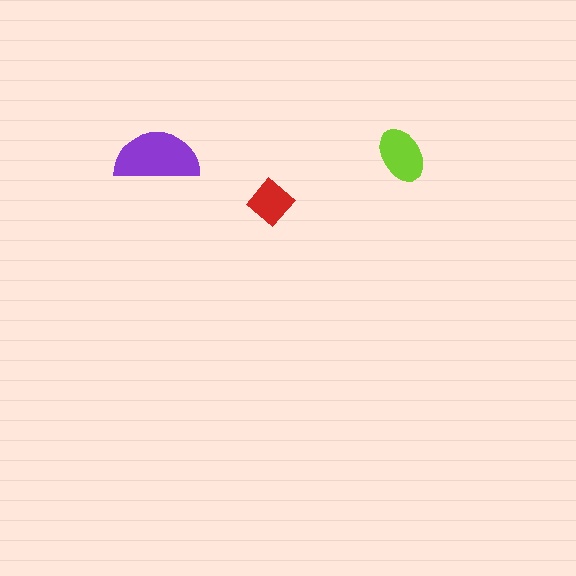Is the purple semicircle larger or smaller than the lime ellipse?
Larger.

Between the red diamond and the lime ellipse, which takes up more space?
The lime ellipse.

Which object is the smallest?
The red diamond.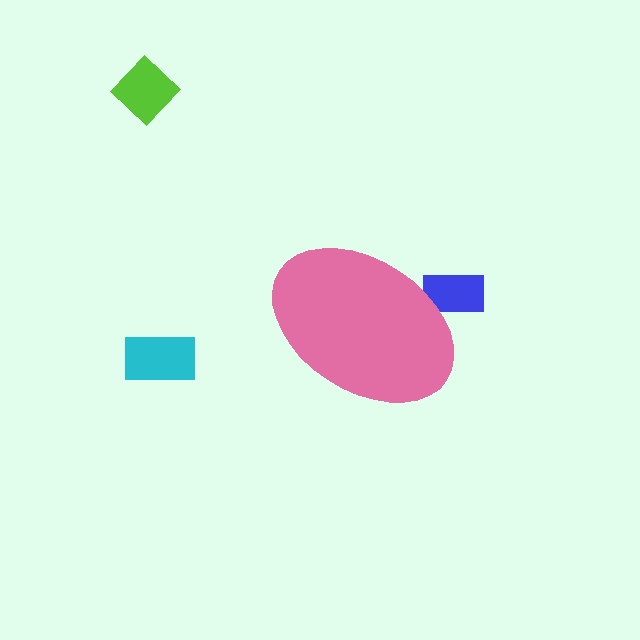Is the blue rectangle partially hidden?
Yes, the blue rectangle is partially hidden behind the pink ellipse.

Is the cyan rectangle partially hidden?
No, the cyan rectangle is fully visible.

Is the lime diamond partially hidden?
No, the lime diamond is fully visible.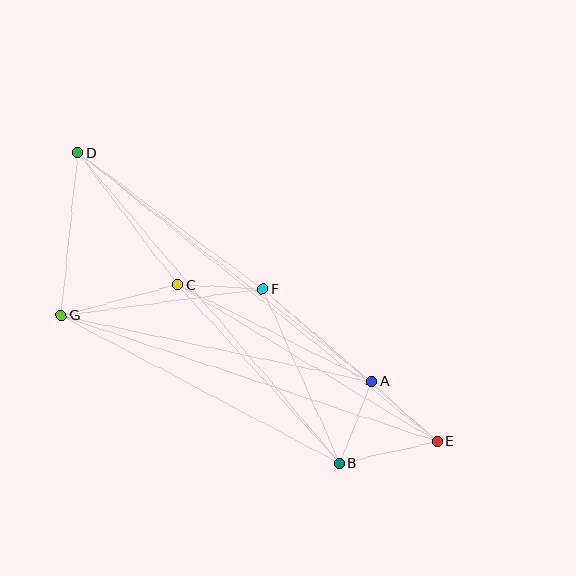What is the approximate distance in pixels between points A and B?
The distance between A and B is approximately 88 pixels.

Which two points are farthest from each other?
Points D and E are farthest from each other.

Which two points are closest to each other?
Points C and F are closest to each other.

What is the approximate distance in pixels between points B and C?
The distance between B and C is approximately 241 pixels.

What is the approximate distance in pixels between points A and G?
The distance between A and G is approximately 317 pixels.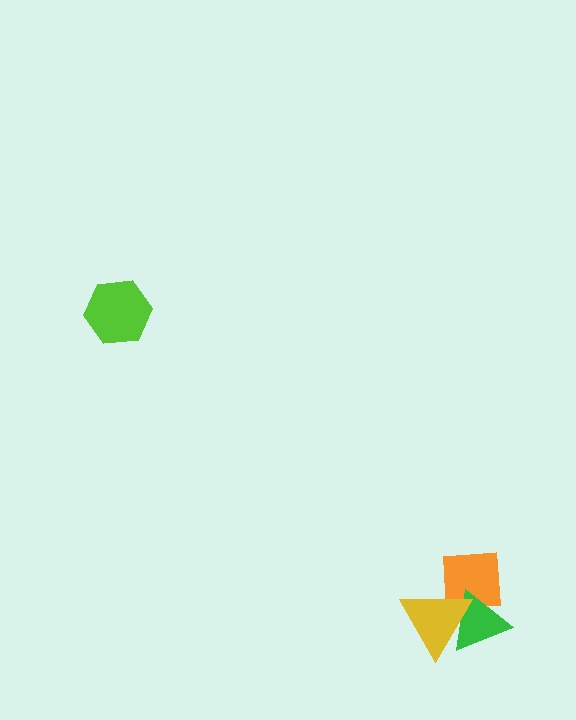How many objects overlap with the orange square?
2 objects overlap with the orange square.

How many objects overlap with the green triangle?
2 objects overlap with the green triangle.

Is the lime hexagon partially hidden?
No, no other shape covers it.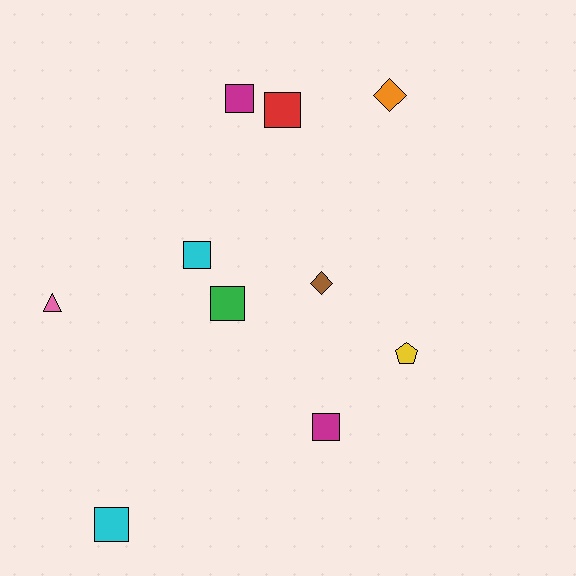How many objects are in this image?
There are 10 objects.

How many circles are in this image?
There are no circles.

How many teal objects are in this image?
There are no teal objects.